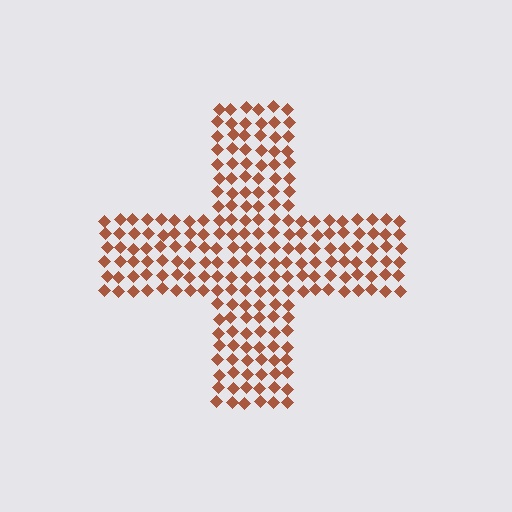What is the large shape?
The large shape is a cross.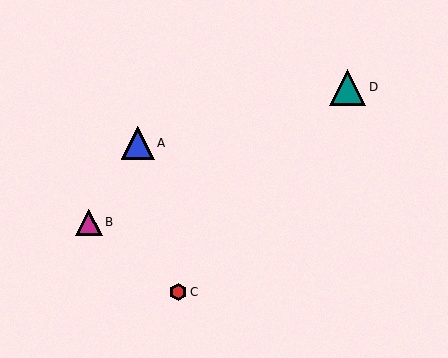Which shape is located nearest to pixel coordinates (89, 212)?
The magenta triangle (labeled B) at (89, 222) is nearest to that location.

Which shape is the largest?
The teal triangle (labeled D) is the largest.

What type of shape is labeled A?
Shape A is a blue triangle.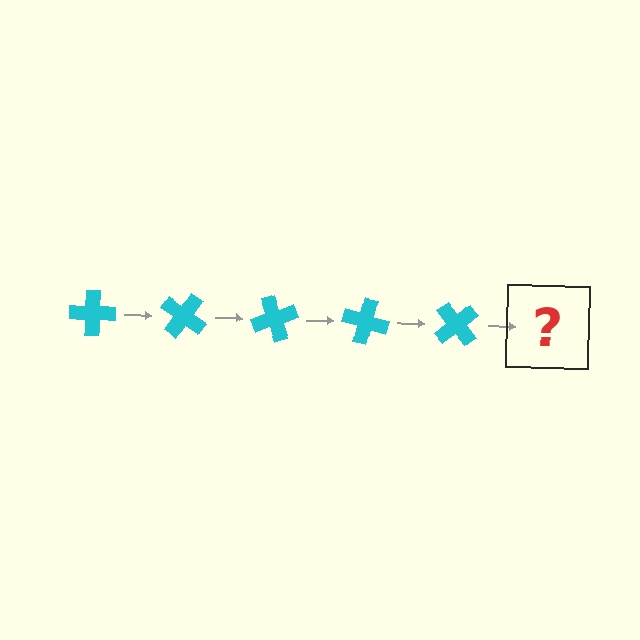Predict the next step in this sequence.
The next step is a cyan cross rotated 175 degrees.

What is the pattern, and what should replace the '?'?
The pattern is that the cross rotates 35 degrees each step. The '?' should be a cyan cross rotated 175 degrees.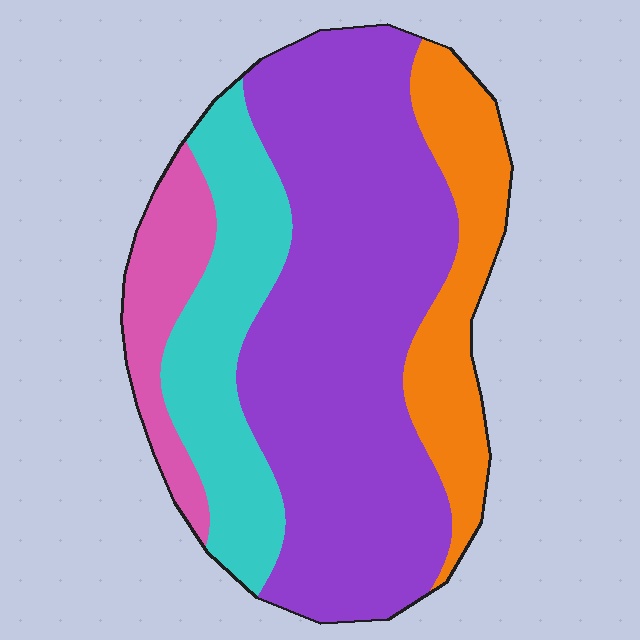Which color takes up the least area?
Pink, at roughly 10%.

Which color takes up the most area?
Purple, at roughly 55%.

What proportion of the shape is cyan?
Cyan covers about 20% of the shape.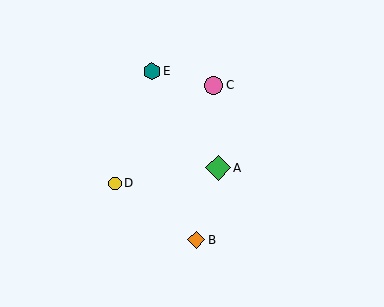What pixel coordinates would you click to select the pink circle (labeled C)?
Click at (214, 85) to select the pink circle C.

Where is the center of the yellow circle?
The center of the yellow circle is at (115, 183).